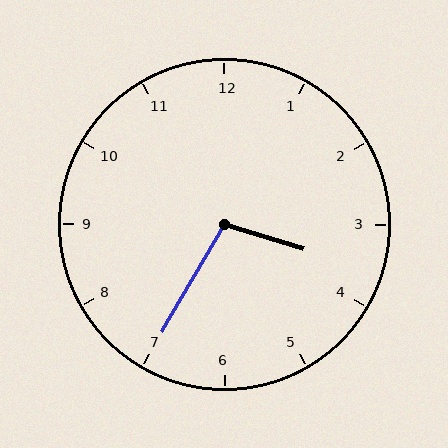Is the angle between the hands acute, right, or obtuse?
It is obtuse.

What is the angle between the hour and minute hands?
Approximately 102 degrees.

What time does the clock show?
3:35.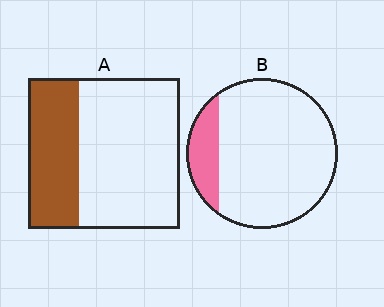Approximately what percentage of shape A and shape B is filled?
A is approximately 35% and B is approximately 15%.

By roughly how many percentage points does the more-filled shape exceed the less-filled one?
By roughly 20 percentage points (A over B).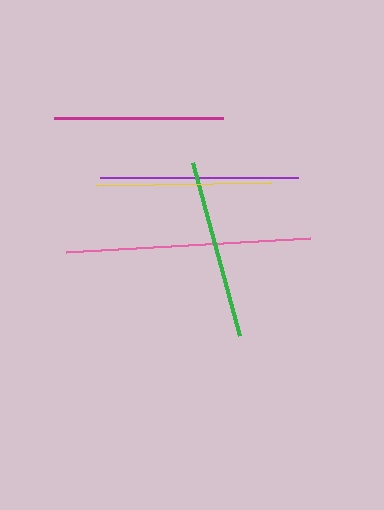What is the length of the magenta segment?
The magenta segment is approximately 169 pixels long.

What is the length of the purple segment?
The purple segment is approximately 197 pixels long.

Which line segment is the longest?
The pink line is the longest at approximately 245 pixels.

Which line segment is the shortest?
The magenta line is the shortest at approximately 169 pixels.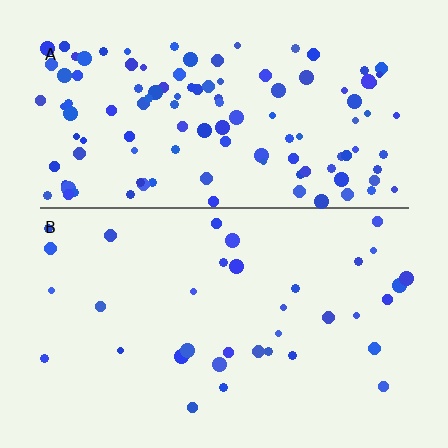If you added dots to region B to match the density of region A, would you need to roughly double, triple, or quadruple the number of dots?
Approximately triple.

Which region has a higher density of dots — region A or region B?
A (the top).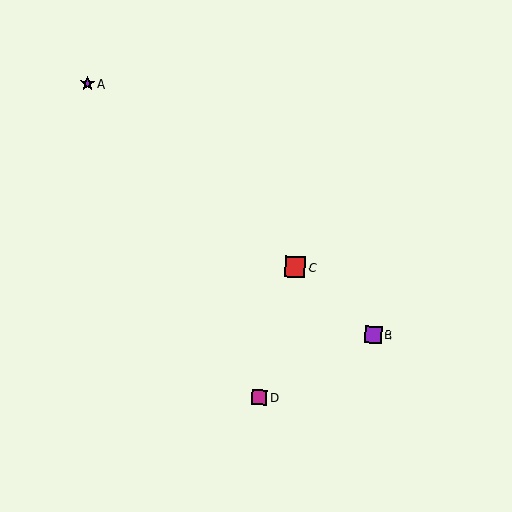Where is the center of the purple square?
The center of the purple square is at (373, 335).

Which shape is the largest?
The red square (labeled C) is the largest.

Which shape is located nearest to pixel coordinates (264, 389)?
The magenta square (labeled D) at (259, 397) is nearest to that location.